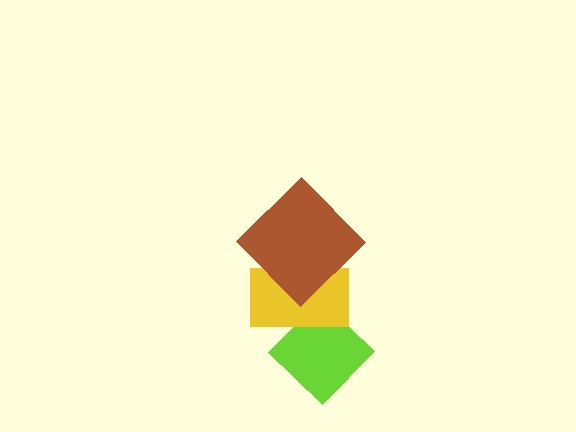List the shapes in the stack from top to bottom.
From top to bottom: the brown diamond, the yellow rectangle, the lime diamond.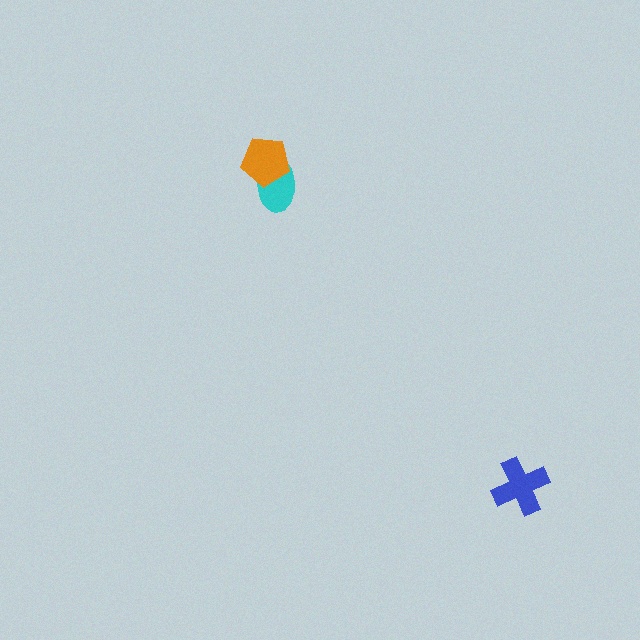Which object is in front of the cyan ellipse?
The orange pentagon is in front of the cyan ellipse.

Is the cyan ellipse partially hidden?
Yes, it is partially covered by another shape.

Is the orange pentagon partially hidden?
No, no other shape covers it.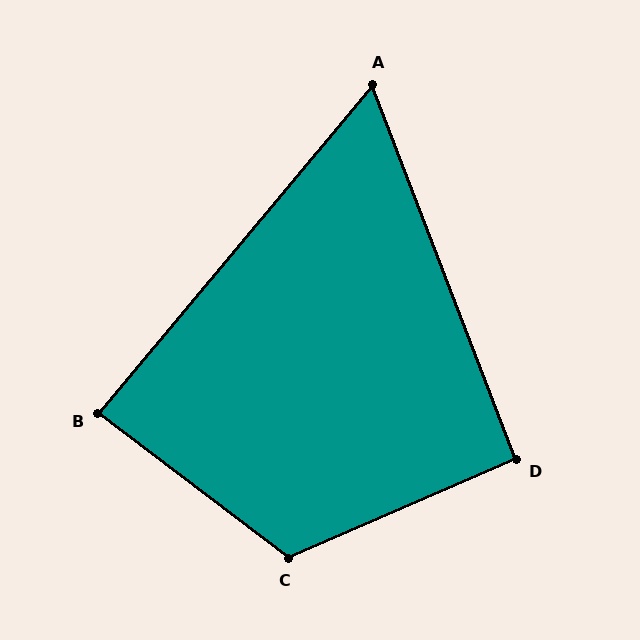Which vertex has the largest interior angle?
C, at approximately 119 degrees.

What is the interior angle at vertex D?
Approximately 93 degrees (approximately right).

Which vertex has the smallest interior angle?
A, at approximately 61 degrees.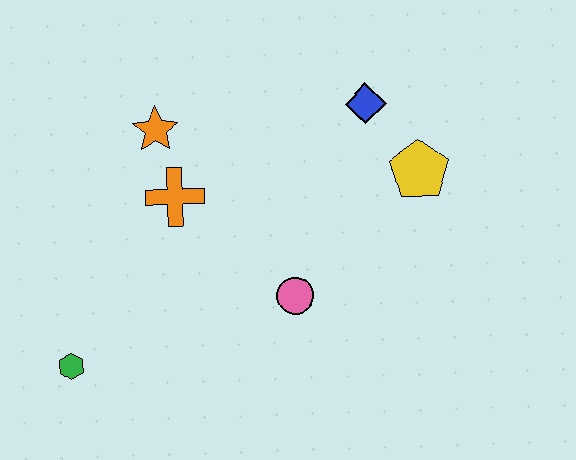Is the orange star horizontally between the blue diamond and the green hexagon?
Yes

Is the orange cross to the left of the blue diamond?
Yes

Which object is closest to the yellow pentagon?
The blue diamond is closest to the yellow pentagon.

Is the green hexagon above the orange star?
No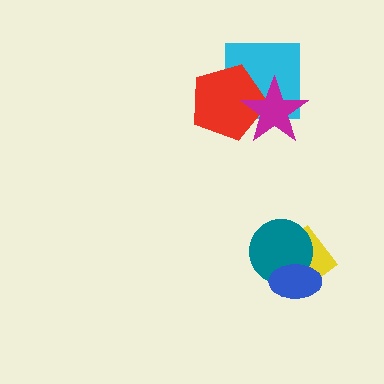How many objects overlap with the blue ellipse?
2 objects overlap with the blue ellipse.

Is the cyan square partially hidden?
Yes, it is partially covered by another shape.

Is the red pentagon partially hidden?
Yes, it is partially covered by another shape.